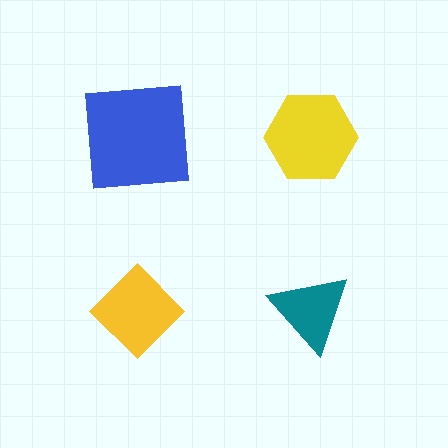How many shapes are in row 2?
2 shapes.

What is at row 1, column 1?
A blue square.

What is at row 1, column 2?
A yellow hexagon.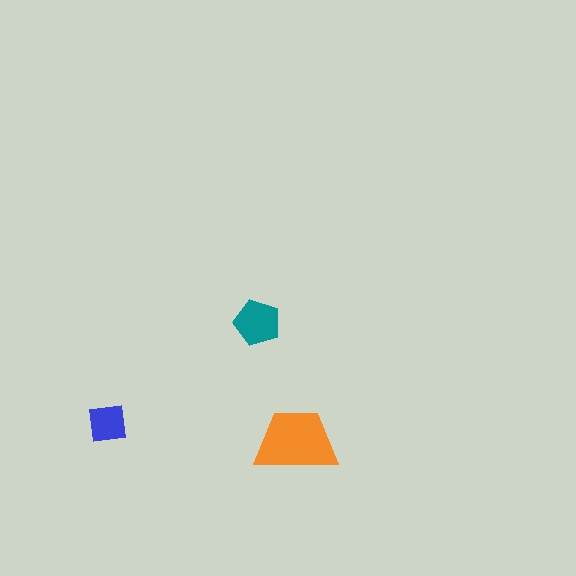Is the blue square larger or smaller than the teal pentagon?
Smaller.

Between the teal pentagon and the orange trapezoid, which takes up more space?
The orange trapezoid.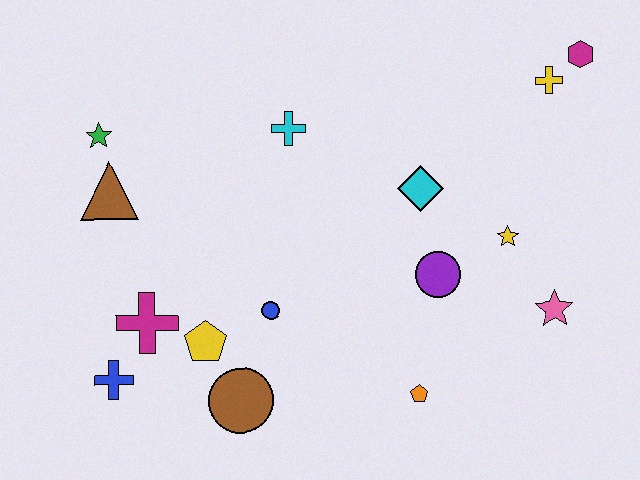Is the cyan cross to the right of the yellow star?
No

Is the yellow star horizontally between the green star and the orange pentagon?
No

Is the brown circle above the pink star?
No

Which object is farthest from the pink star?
The green star is farthest from the pink star.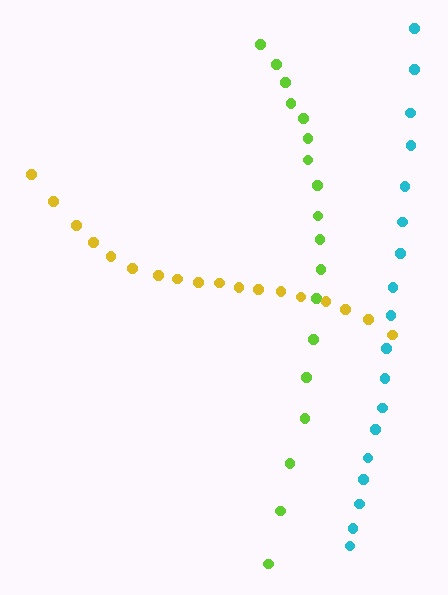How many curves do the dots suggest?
There are 3 distinct paths.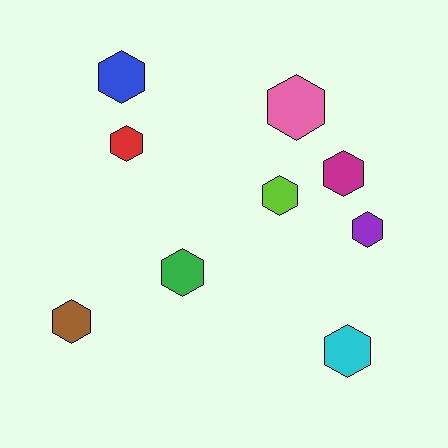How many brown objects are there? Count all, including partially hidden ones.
There is 1 brown object.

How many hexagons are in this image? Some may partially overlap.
There are 9 hexagons.